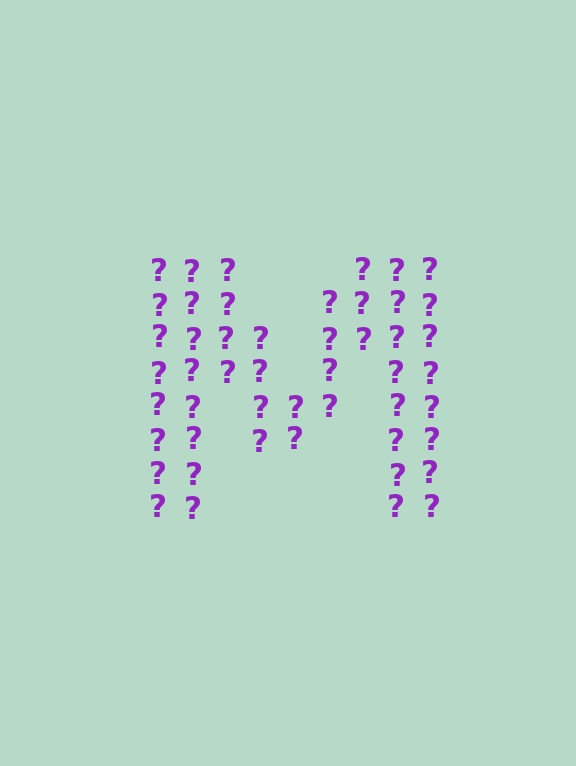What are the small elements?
The small elements are question marks.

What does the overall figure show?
The overall figure shows the letter M.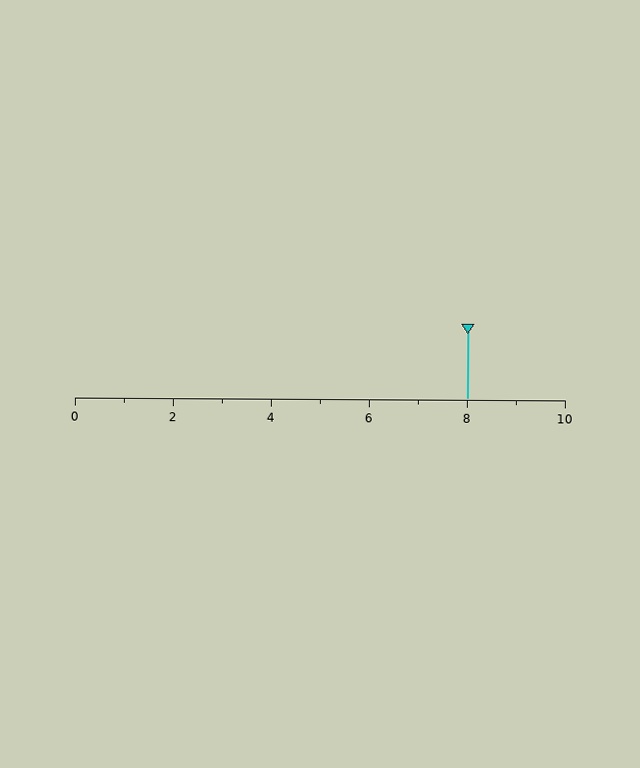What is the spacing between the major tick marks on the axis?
The major ticks are spaced 2 apart.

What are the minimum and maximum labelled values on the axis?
The axis runs from 0 to 10.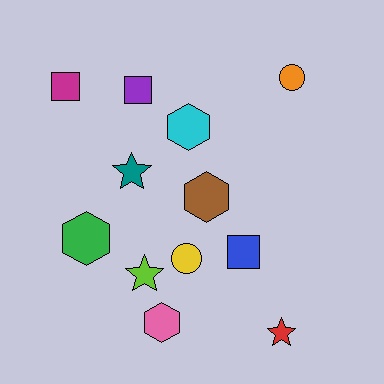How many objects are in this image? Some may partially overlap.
There are 12 objects.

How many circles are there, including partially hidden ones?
There are 2 circles.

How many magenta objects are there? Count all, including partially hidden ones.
There is 1 magenta object.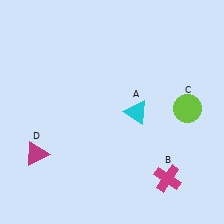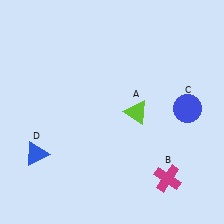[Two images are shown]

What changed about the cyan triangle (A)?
In Image 1, A is cyan. In Image 2, it changed to lime.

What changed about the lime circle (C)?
In Image 1, C is lime. In Image 2, it changed to blue.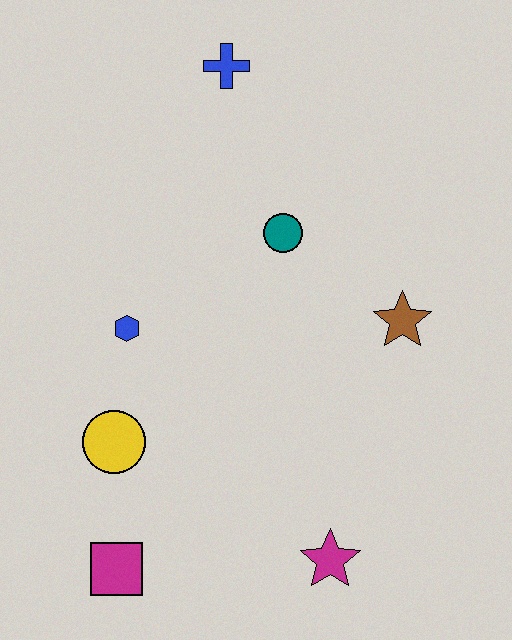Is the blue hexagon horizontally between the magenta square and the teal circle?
Yes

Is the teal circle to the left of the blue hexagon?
No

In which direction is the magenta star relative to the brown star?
The magenta star is below the brown star.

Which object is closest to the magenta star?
The magenta square is closest to the magenta star.